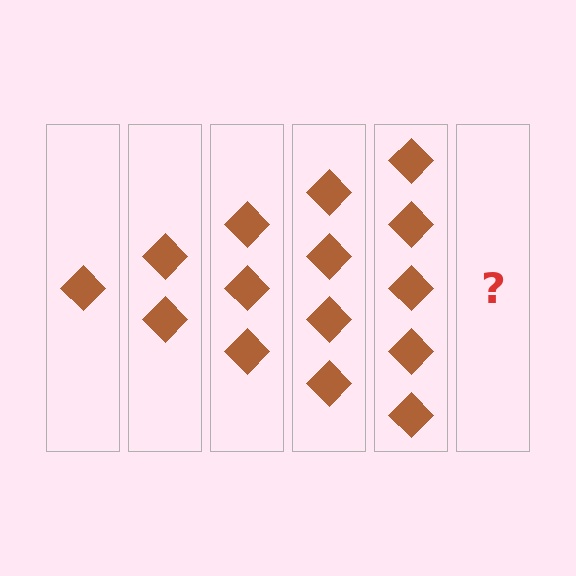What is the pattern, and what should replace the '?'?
The pattern is that each step adds one more diamond. The '?' should be 6 diamonds.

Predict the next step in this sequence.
The next step is 6 diamonds.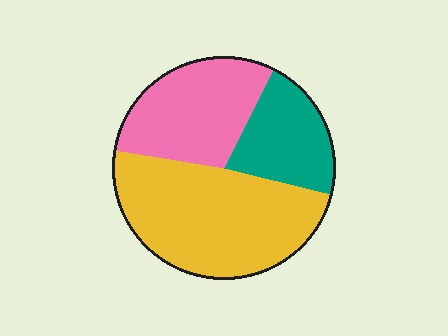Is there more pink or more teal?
Pink.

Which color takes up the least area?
Teal, at roughly 20%.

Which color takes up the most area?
Yellow, at roughly 50%.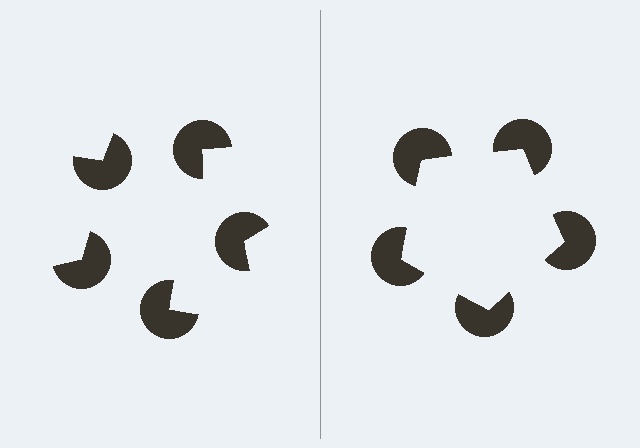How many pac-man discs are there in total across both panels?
10 — 5 on each side.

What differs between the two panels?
The pac-man discs are positioned identically on both sides; only the wedge orientations differ. On the right they align to a pentagon; on the left they are misaligned.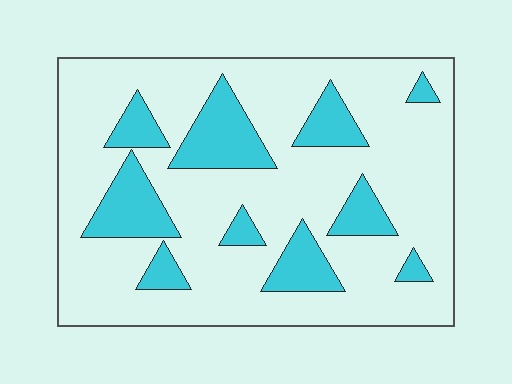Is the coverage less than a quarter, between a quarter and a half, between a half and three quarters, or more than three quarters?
Less than a quarter.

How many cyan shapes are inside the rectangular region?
10.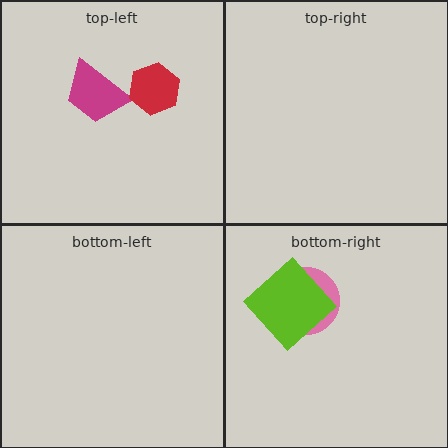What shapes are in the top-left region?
The magenta trapezoid, the red hexagon.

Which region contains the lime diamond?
The bottom-right region.